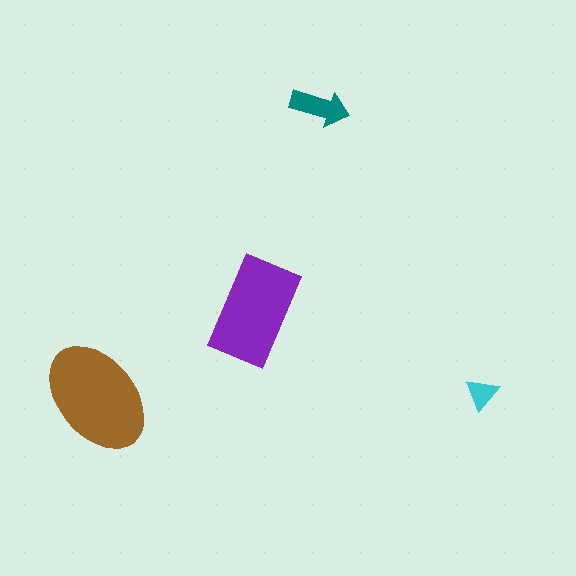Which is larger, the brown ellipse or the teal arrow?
The brown ellipse.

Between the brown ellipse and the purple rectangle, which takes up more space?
The brown ellipse.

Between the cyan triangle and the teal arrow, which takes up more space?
The teal arrow.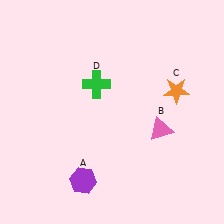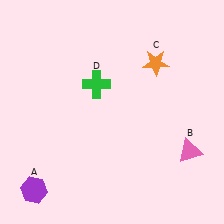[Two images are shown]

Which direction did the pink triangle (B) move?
The pink triangle (B) moved right.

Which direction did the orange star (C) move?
The orange star (C) moved up.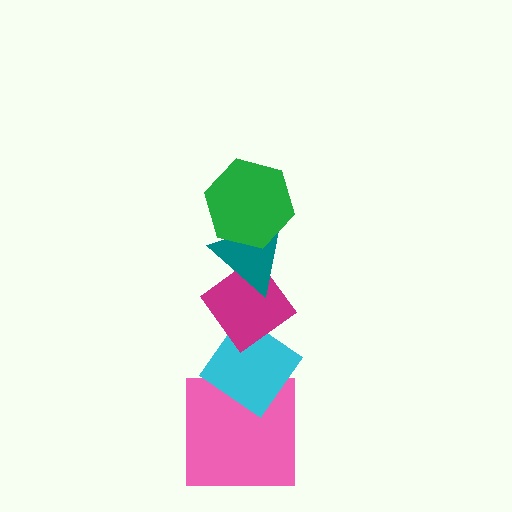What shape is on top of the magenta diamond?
The teal triangle is on top of the magenta diamond.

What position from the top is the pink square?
The pink square is 5th from the top.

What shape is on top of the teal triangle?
The green hexagon is on top of the teal triangle.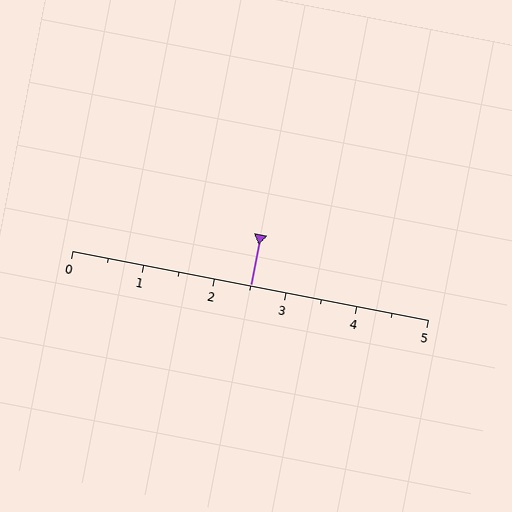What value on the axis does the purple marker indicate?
The marker indicates approximately 2.5.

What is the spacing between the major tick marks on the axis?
The major ticks are spaced 1 apart.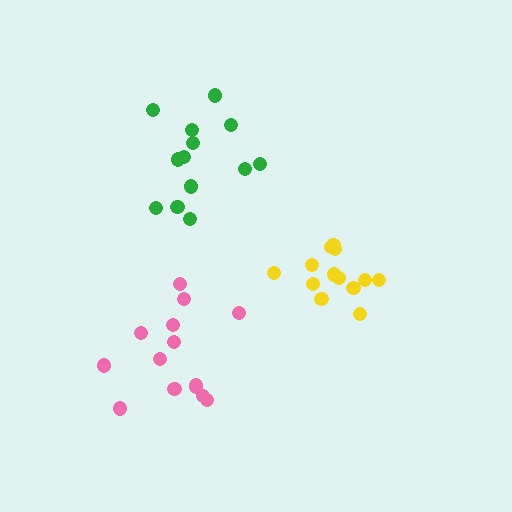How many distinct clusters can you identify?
There are 3 distinct clusters.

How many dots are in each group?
Group 1: 13 dots, Group 2: 13 dots, Group 3: 14 dots (40 total).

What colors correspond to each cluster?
The clusters are colored: green, yellow, pink.